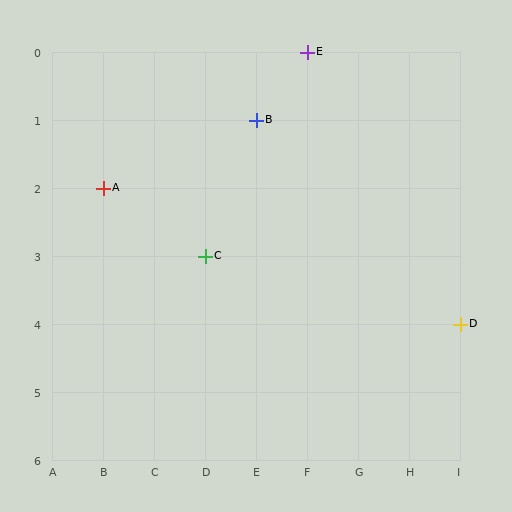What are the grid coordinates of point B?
Point B is at grid coordinates (E, 1).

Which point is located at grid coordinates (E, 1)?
Point B is at (E, 1).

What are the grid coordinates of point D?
Point D is at grid coordinates (I, 4).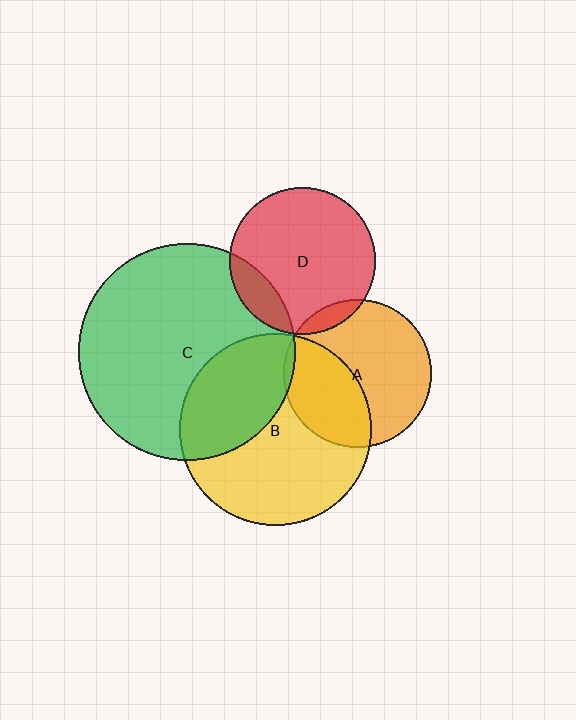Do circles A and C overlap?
Yes.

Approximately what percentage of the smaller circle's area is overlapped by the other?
Approximately 5%.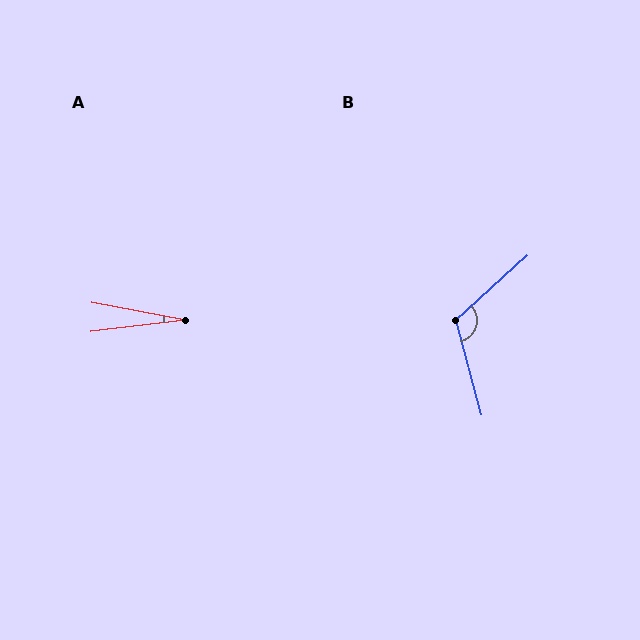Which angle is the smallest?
A, at approximately 17 degrees.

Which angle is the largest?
B, at approximately 117 degrees.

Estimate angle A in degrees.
Approximately 17 degrees.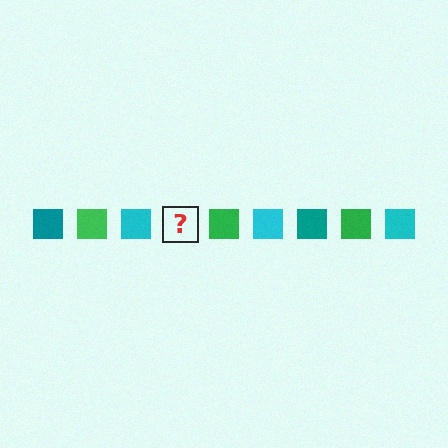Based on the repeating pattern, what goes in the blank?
The blank should be a teal square.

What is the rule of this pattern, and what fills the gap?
The rule is that the pattern cycles through teal, green, cyan squares. The gap should be filled with a teal square.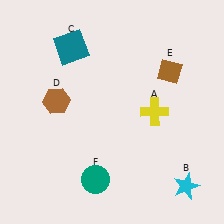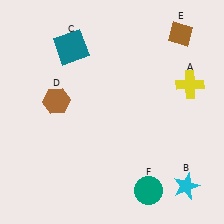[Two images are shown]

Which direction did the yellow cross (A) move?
The yellow cross (A) moved right.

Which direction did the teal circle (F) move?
The teal circle (F) moved right.